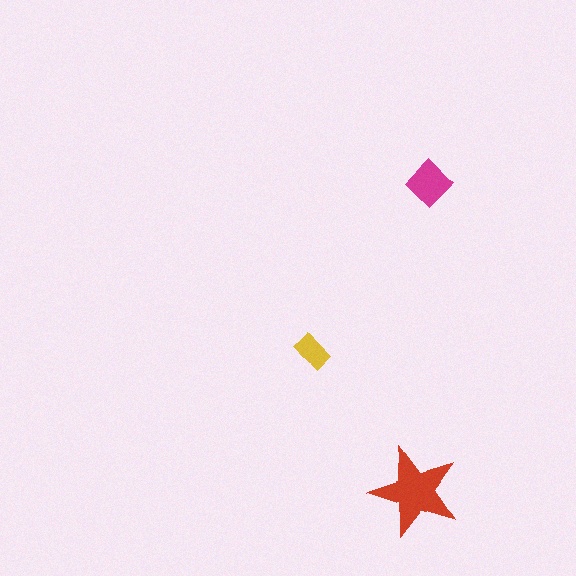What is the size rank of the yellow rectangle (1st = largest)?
3rd.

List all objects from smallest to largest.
The yellow rectangle, the magenta diamond, the red star.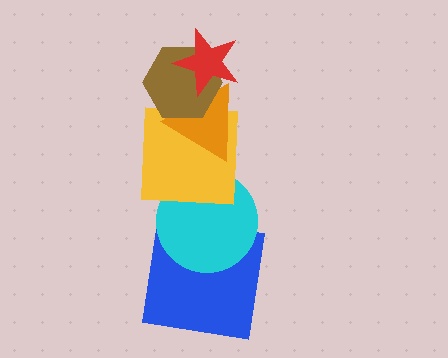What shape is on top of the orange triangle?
The brown hexagon is on top of the orange triangle.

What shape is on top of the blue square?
The cyan circle is on top of the blue square.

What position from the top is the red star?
The red star is 1st from the top.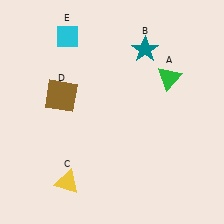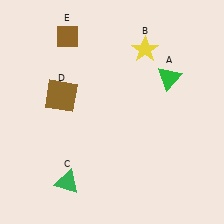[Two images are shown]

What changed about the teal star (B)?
In Image 1, B is teal. In Image 2, it changed to yellow.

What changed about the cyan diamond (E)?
In Image 1, E is cyan. In Image 2, it changed to brown.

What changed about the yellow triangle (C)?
In Image 1, C is yellow. In Image 2, it changed to green.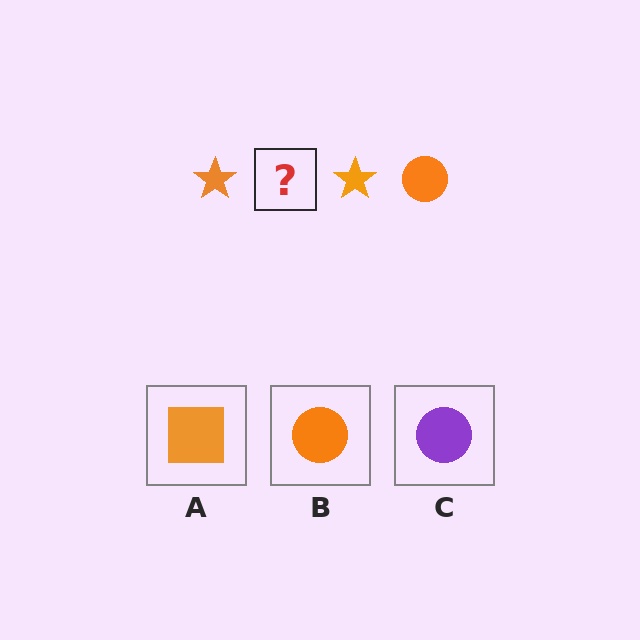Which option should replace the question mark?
Option B.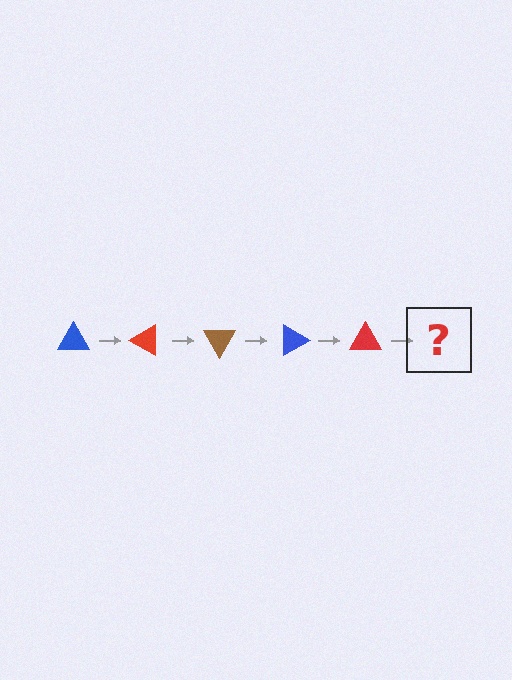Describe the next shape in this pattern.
It should be a brown triangle, rotated 150 degrees from the start.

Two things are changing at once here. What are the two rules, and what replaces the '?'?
The two rules are that it rotates 30 degrees each step and the color cycles through blue, red, and brown. The '?' should be a brown triangle, rotated 150 degrees from the start.